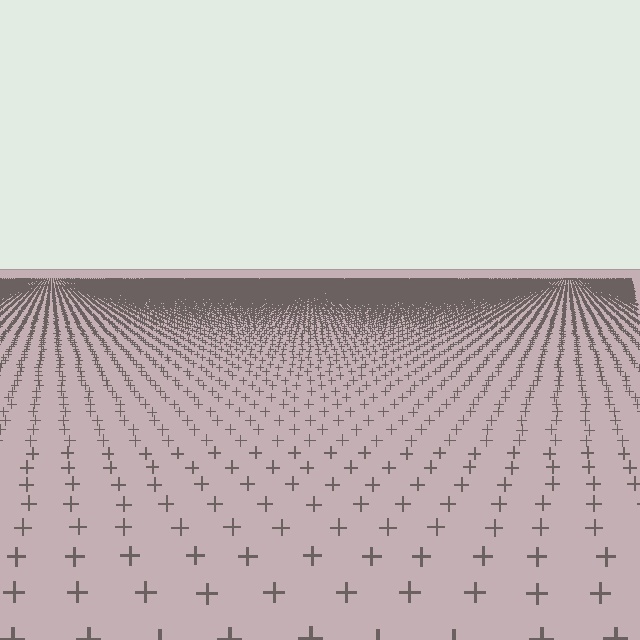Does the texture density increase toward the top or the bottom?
Density increases toward the top.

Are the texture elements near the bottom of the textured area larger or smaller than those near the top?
Larger. Near the bottom, elements are closer to the viewer and appear at a bigger on-screen size.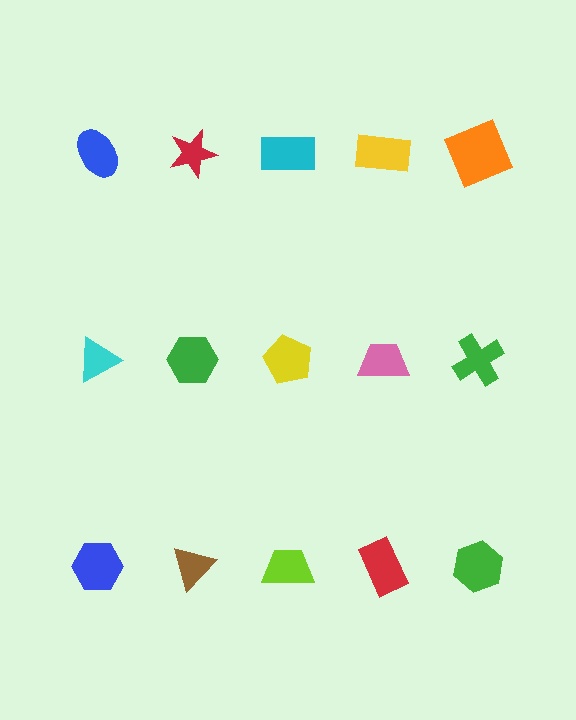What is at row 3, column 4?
A red rectangle.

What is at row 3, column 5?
A green hexagon.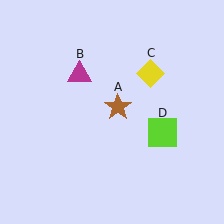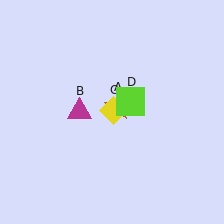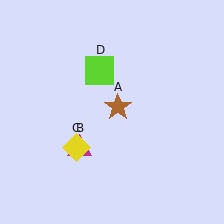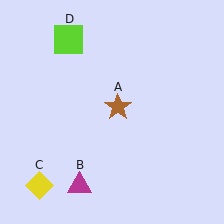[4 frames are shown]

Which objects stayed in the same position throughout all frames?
Brown star (object A) remained stationary.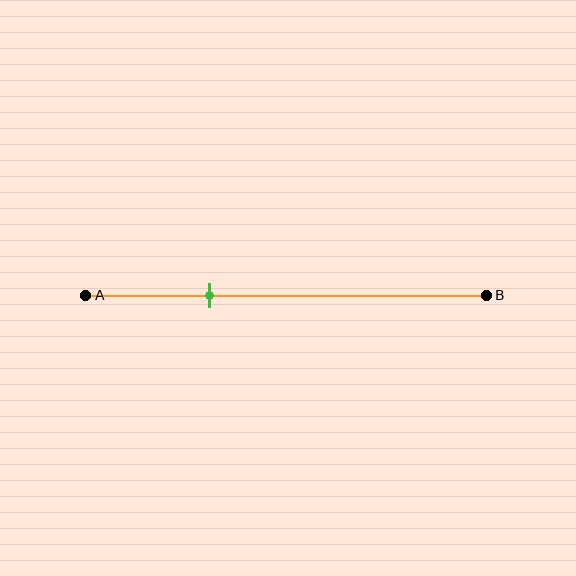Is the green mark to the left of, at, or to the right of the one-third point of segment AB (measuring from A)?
The green mark is approximately at the one-third point of segment AB.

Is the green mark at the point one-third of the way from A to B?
Yes, the mark is approximately at the one-third point.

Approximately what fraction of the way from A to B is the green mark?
The green mark is approximately 30% of the way from A to B.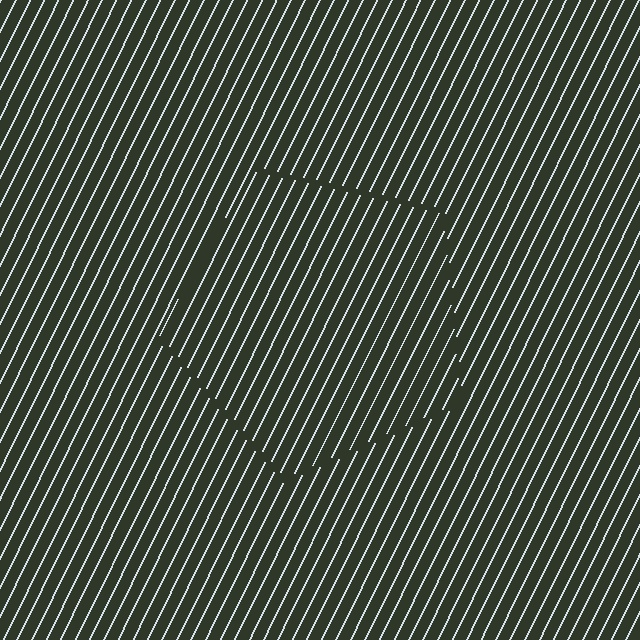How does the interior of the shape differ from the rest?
The interior of the shape contains the same grating, shifted by half a period — the contour is defined by the phase discontinuity where line-ends from the inner and outer gratings abut.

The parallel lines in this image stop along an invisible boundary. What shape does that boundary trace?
An illusory pentagon. The interior of the shape contains the same grating, shifted by half a period — the contour is defined by the phase discontinuity where line-ends from the inner and outer gratings abut.